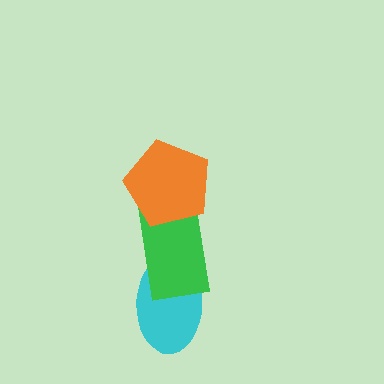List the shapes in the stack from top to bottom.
From top to bottom: the orange pentagon, the green rectangle, the cyan ellipse.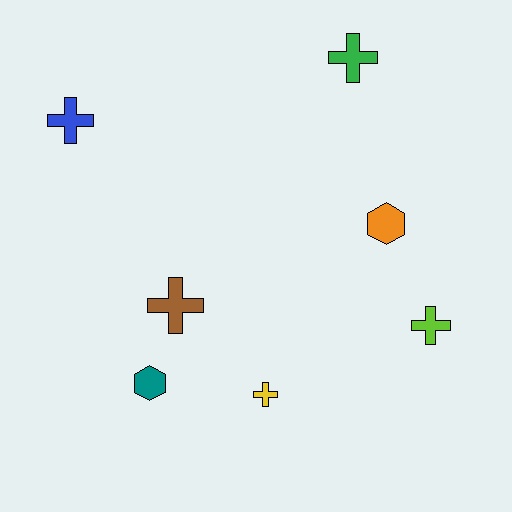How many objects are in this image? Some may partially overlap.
There are 7 objects.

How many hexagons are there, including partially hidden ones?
There are 2 hexagons.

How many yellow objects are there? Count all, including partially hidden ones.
There is 1 yellow object.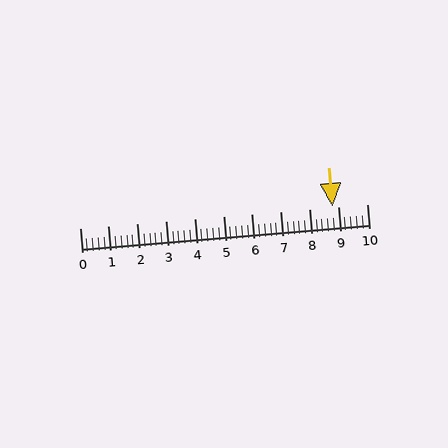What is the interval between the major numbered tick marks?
The major tick marks are spaced 1 units apart.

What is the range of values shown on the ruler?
The ruler shows values from 0 to 10.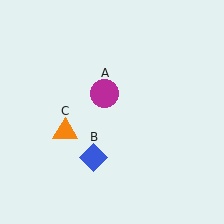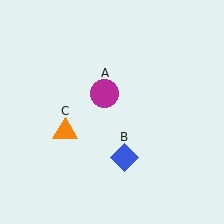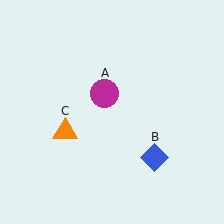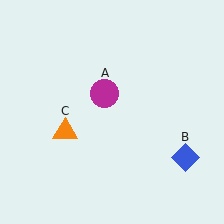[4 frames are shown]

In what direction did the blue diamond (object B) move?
The blue diamond (object B) moved right.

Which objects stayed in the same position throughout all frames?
Magenta circle (object A) and orange triangle (object C) remained stationary.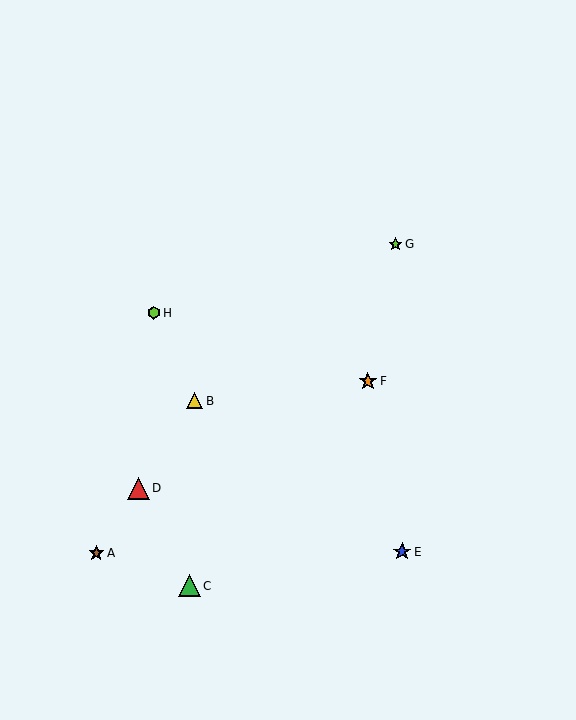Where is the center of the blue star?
The center of the blue star is at (402, 552).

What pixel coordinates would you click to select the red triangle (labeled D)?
Click at (138, 488) to select the red triangle D.